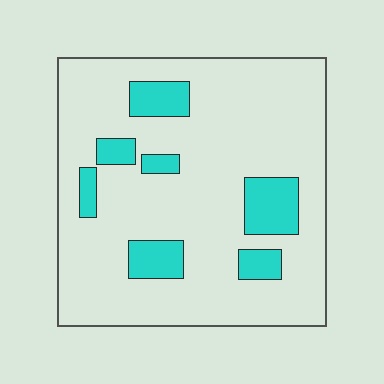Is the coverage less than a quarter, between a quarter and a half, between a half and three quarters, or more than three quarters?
Less than a quarter.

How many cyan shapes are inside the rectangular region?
7.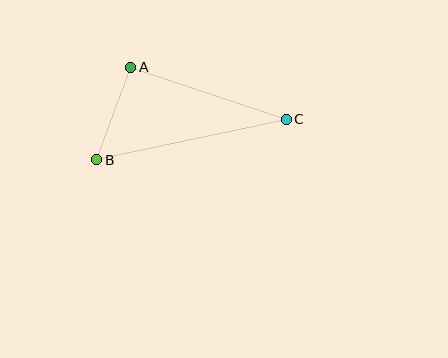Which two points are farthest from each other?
Points B and C are farthest from each other.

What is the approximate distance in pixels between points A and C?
The distance between A and C is approximately 164 pixels.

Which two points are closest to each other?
Points A and B are closest to each other.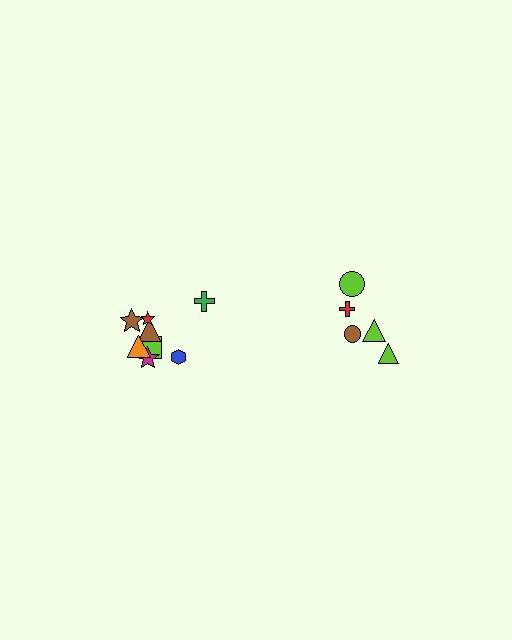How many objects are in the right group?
There are 5 objects.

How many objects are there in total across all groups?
There are 13 objects.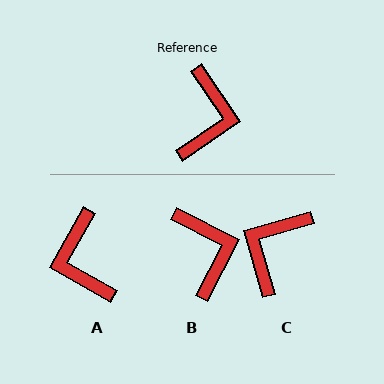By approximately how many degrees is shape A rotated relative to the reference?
Approximately 153 degrees clockwise.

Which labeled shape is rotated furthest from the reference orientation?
C, about 162 degrees away.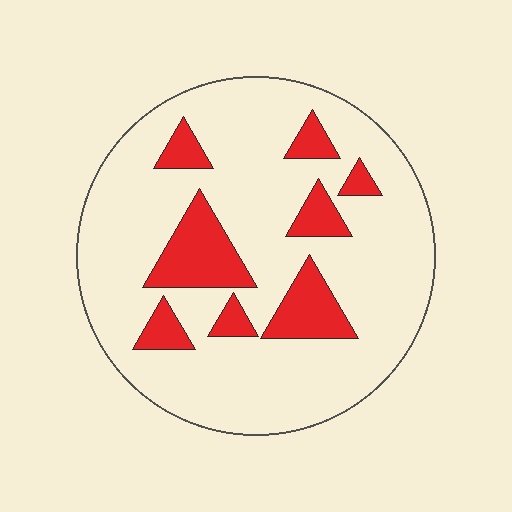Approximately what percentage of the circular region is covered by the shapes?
Approximately 20%.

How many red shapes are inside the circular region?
8.